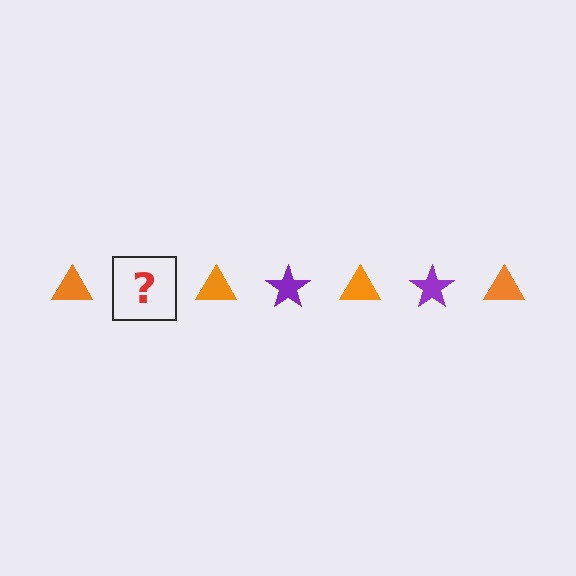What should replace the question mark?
The question mark should be replaced with a purple star.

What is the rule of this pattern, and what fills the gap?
The rule is that the pattern alternates between orange triangle and purple star. The gap should be filled with a purple star.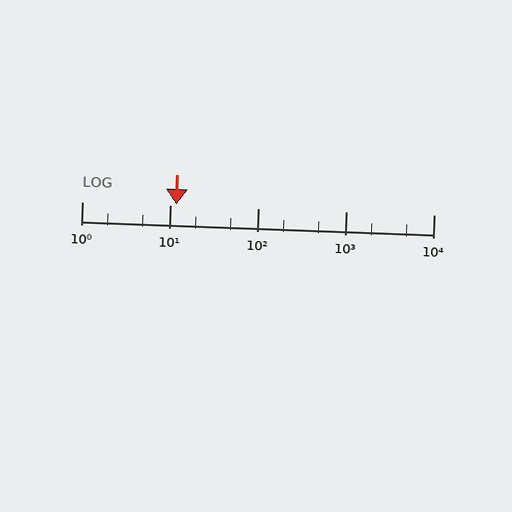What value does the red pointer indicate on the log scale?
The pointer indicates approximately 12.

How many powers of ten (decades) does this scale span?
The scale spans 4 decades, from 1 to 10000.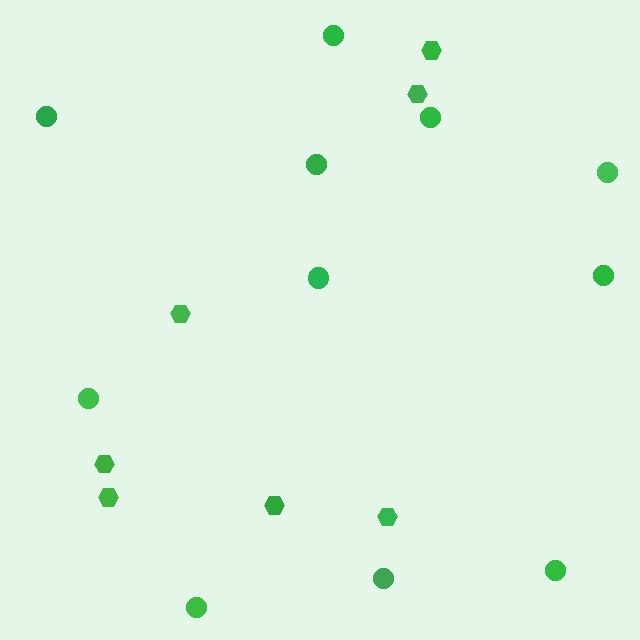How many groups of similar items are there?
There are 2 groups: one group of hexagons (7) and one group of circles (11).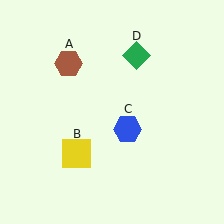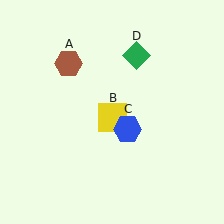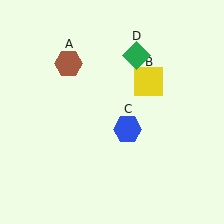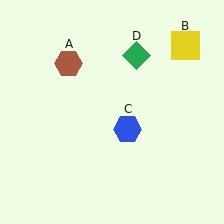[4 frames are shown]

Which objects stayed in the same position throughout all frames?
Brown hexagon (object A) and blue hexagon (object C) and green diamond (object D) remained stationary.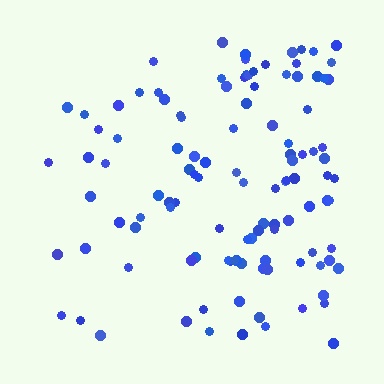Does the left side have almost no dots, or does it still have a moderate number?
Still a moderate number, just noticeably fewer than the right.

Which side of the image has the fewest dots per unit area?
The left.